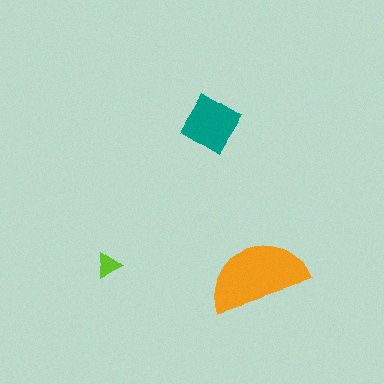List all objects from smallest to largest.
The lime triangle, the teal diamond, the orange semicircle.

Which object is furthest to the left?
The lime triangle is leftmost.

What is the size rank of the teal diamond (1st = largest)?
2nd.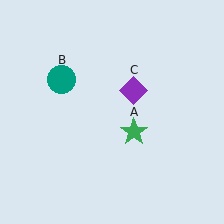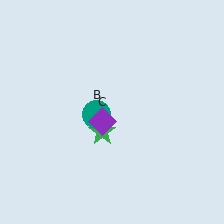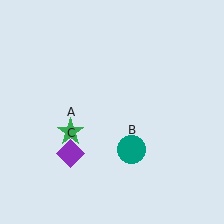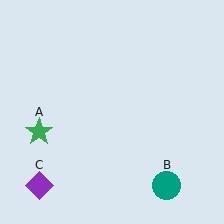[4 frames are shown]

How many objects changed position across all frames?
3 objects changed position: green star (object A), teal circle (object B), purple diamond (object C).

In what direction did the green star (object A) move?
The green star (object A) moved left.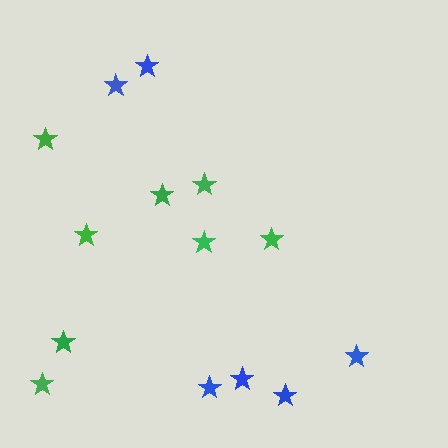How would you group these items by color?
There are 2 groups: one group of blue stars (6) and one group of green stars (8).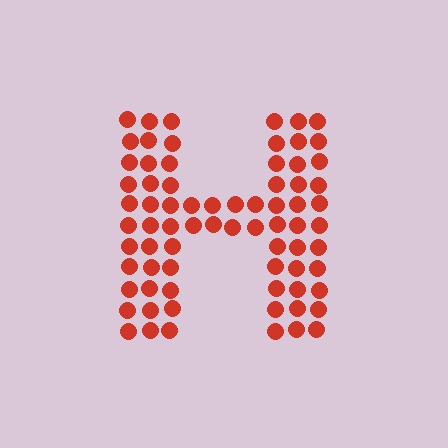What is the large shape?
The large shape is the letter H.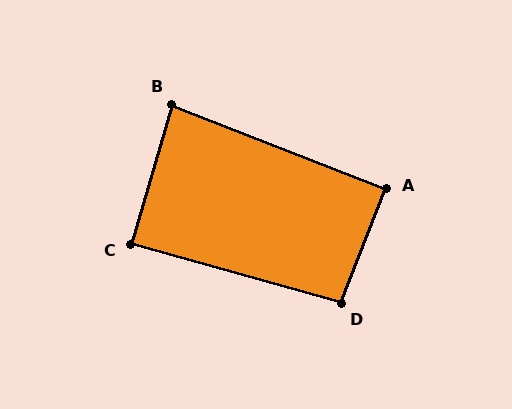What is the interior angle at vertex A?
Approximately 90 degrees (approximately right).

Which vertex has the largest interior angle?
D, at approximately 95 degrees.